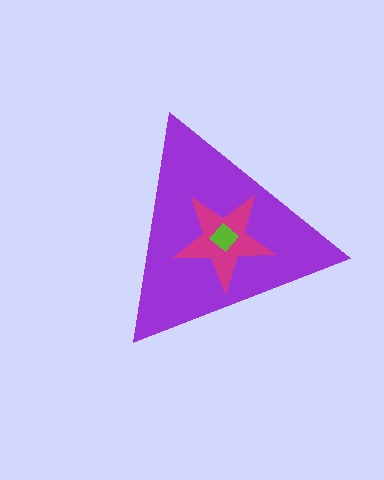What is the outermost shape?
The purple triangle.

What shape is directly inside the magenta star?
The lime diamond.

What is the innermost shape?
The lime diamond.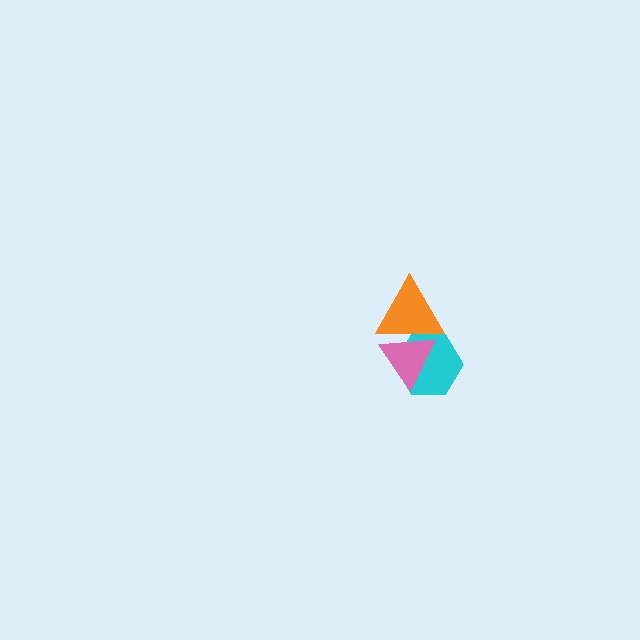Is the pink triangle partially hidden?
Yes, it is partially covered by another shape.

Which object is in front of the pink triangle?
The orange triangle is in front of the pink triangle.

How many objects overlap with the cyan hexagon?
2 objects overlap with the cyan hexagon.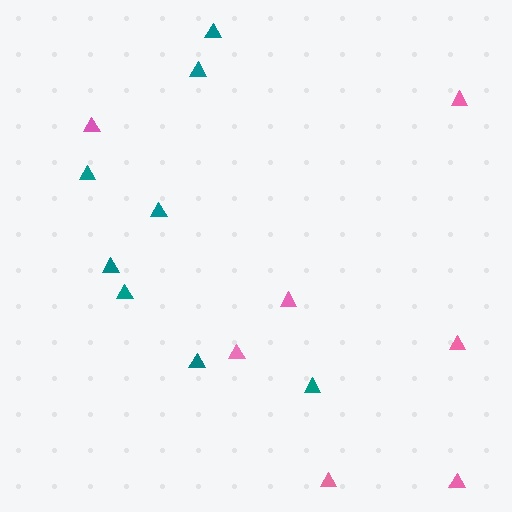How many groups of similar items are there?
There are 2 groups: one group of pink triangles (7) and one group of teal triangles (8).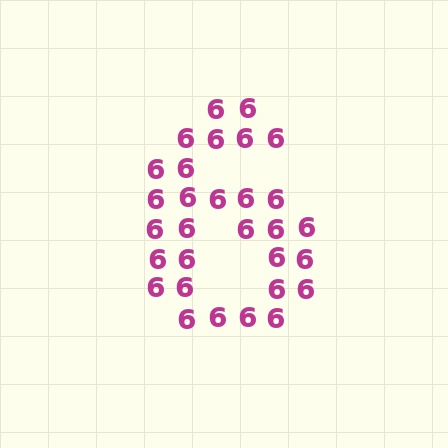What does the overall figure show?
The overall figure shows the digit 6.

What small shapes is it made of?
It is made of small digit 6's.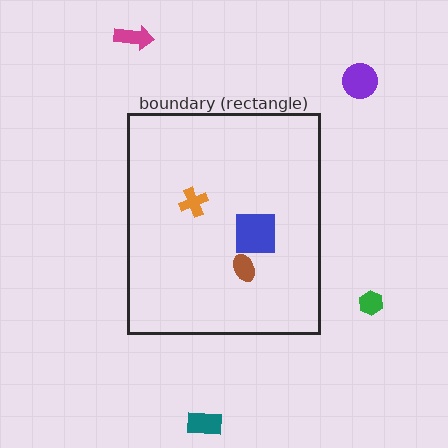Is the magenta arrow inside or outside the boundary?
Outside.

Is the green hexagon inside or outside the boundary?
Outside.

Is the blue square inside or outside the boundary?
Inside.